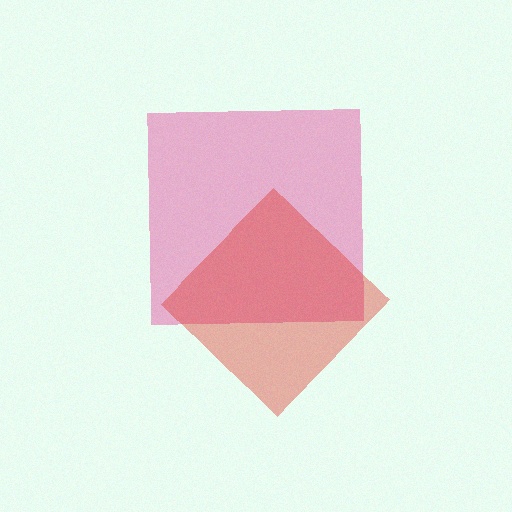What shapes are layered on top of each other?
The layered shapes are: a pink square, a red diamond.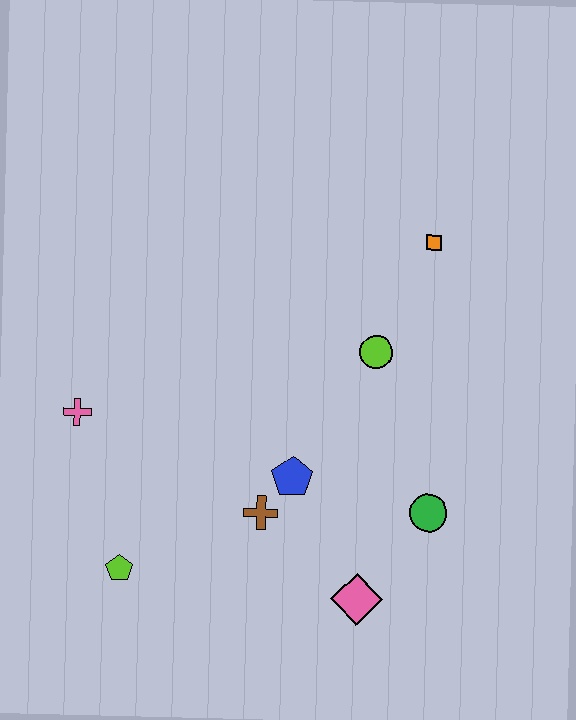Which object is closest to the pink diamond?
The green circle is closest to the pink diamond.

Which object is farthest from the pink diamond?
The orange square is farthest from the pink diamond.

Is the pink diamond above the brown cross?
No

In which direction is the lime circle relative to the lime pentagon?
The lime circle is to the right of the lime pentagon.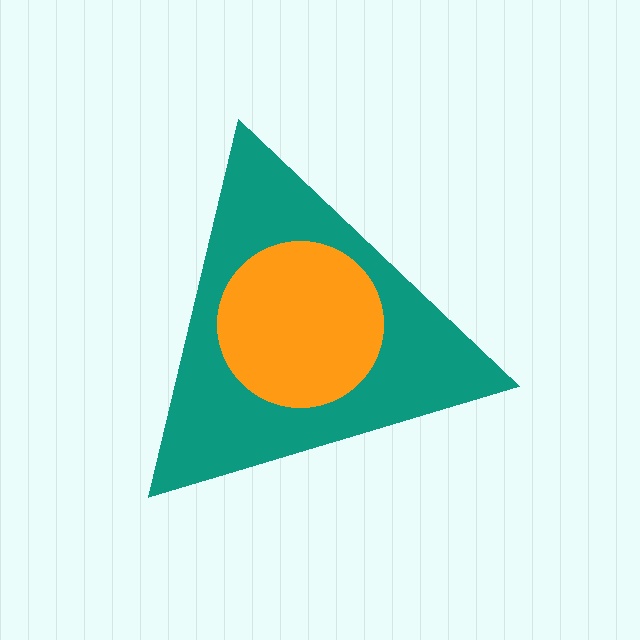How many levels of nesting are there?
2.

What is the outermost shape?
The teal triangle.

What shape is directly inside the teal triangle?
The orange circle.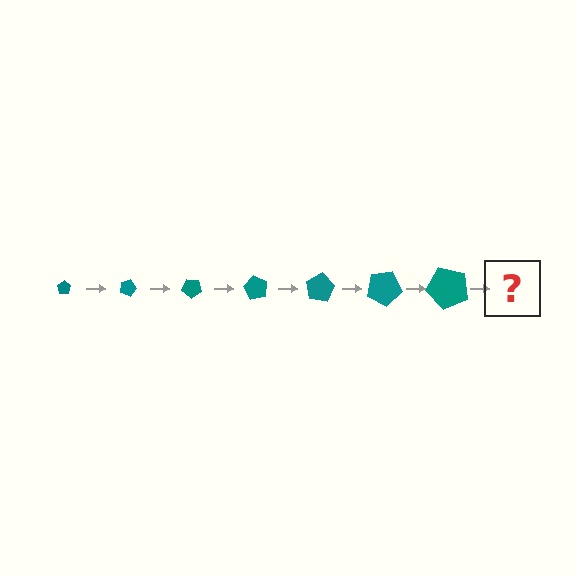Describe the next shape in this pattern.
It should be a pentagon, larger than the previous one and rotated 140 degrees from the start.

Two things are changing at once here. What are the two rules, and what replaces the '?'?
The two rules are that the pentagon grows larger each step and it rotates 20 degrees each step. The '?' should be a pentagon, larger than the previous one and rotated 140 degrees from the start.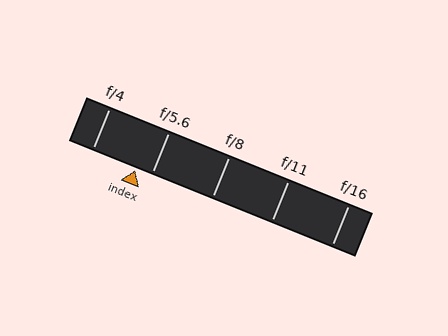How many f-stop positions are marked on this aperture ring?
There are 5 f-stop positions marked.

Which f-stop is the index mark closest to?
The index mark is closest to f/5.6.